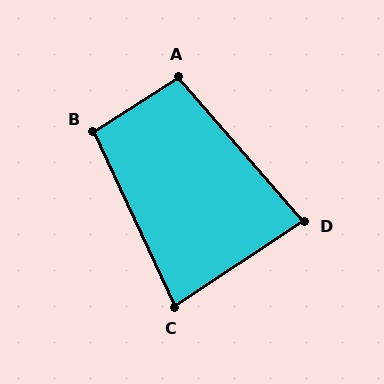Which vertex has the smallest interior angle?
C, at approximately 82 degrees.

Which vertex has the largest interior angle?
A, at approximately 98 degrees.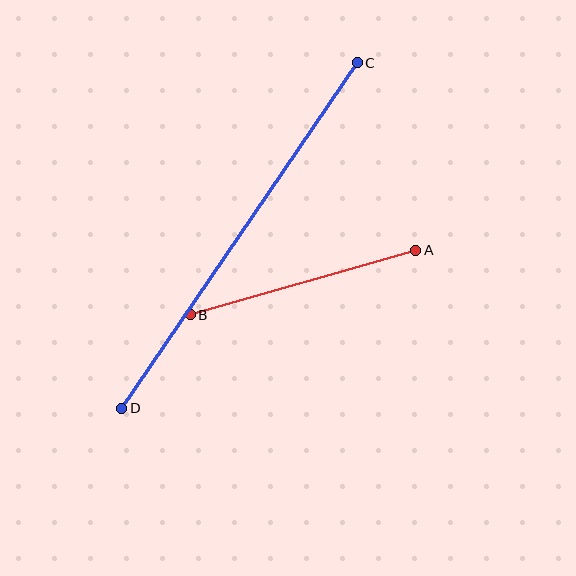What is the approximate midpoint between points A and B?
The midpoint is at approximately (303, 282) pixels.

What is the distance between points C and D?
The distance is approximately 418 pixels.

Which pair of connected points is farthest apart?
Points C and D are farthest apart.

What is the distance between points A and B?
The distance is approximately 234 pixels.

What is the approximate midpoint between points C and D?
The midpoint is at approximately (239, 236) pixels.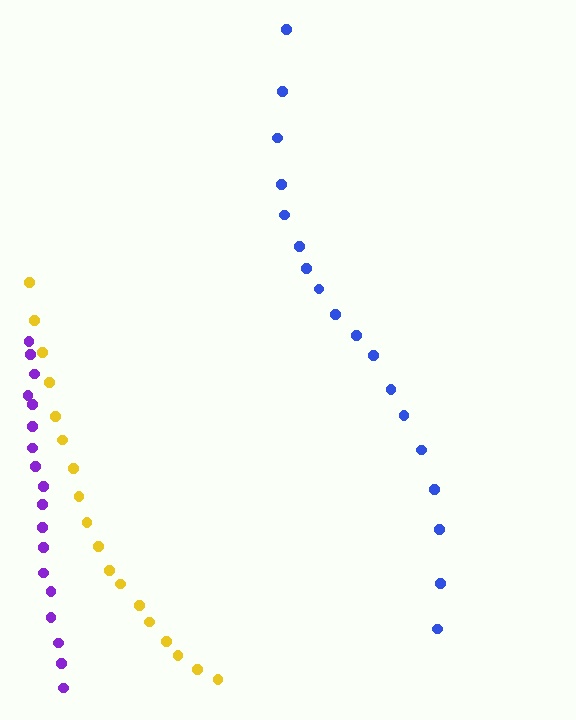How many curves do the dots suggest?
There are 3 distinct paths.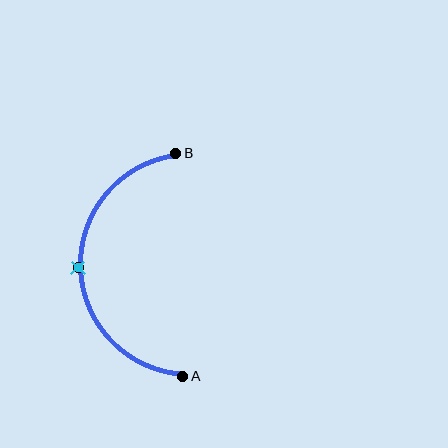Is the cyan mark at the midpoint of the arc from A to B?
Yes. The cyan mark lies on the arc at equal arc-length from both A and B — it is the arc midpoint.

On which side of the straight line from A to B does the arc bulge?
The arc bulges to the left of the straight line connecting A and B.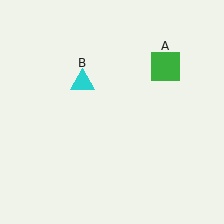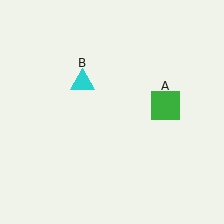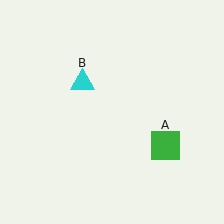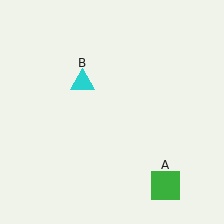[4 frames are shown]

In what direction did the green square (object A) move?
The green square (object A) moved down.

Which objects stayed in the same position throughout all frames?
Cyan triangle (object B) remained stationary.